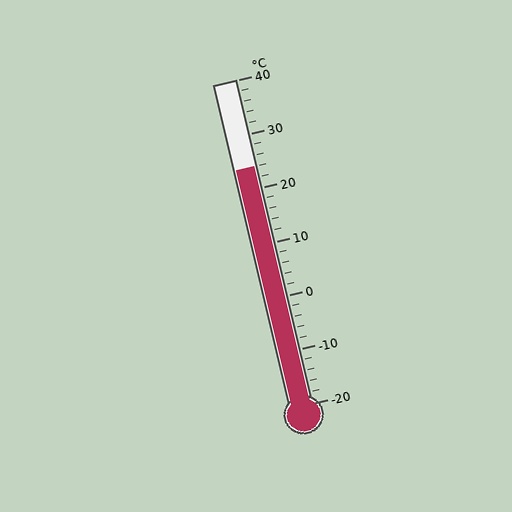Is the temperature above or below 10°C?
The temperature is above 10°C.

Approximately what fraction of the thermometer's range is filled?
The thermometer is filled to approximately 75% of its range.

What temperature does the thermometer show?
The thermometer shows approximately 24°C.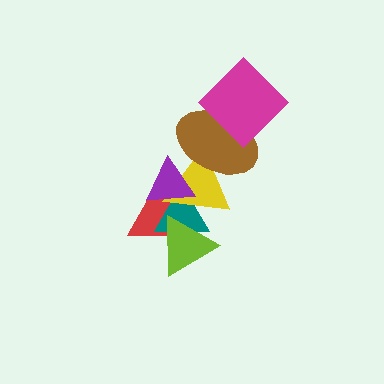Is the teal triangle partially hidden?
Yes, it is partially covered by another shape.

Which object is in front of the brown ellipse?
The magenta diamond is in front of the brown ellipse.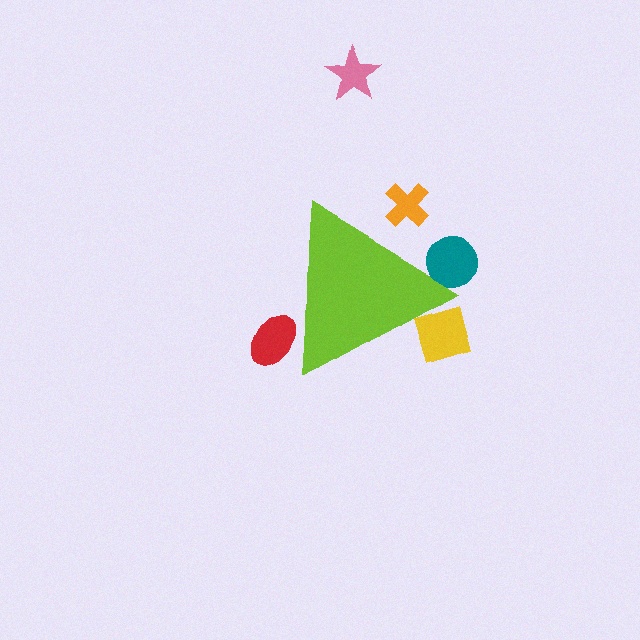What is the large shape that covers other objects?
A lime triangle.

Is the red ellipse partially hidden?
Yes, the red ellipse is partially hidden behind the lime triangle.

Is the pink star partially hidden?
No, the pink star is fully visible.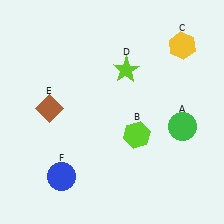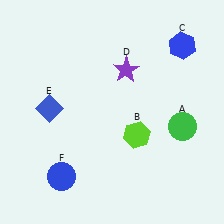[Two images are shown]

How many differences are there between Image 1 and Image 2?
There are 3 differences between the two images.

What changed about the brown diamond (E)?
In Image 1, E is brown. In Image 2, it changed to blue.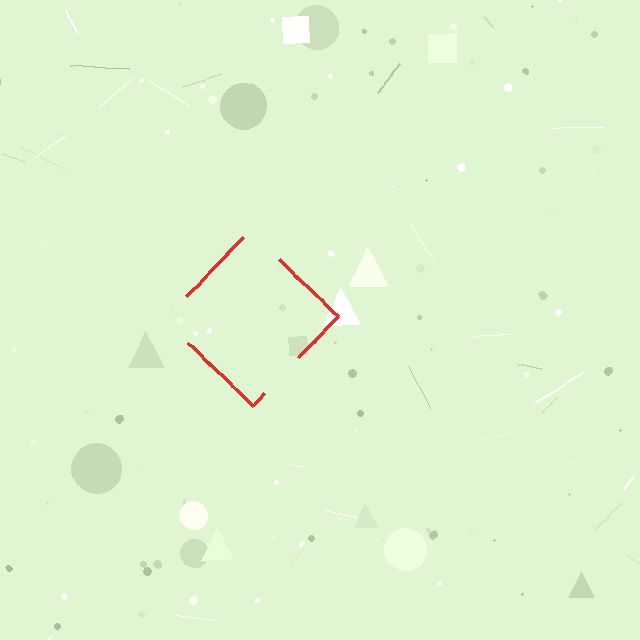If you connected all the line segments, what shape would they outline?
They would outline a diamond.